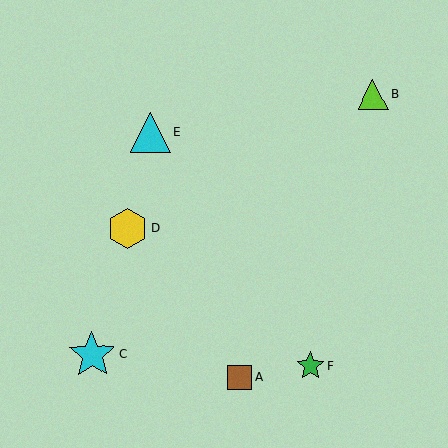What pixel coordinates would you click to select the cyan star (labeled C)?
Click at (92, 355) to select the cyan star C.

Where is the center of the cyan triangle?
The center of the cyan triangle is at (150, 132).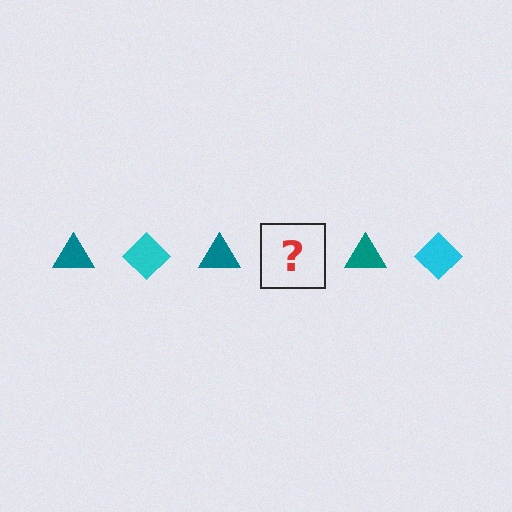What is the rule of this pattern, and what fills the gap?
The rule is that the pattern alternates between teal triangle and cyan diamond. The gap should be filled with a cyan diamond.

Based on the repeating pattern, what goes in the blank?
The blank should be a cyan diamond.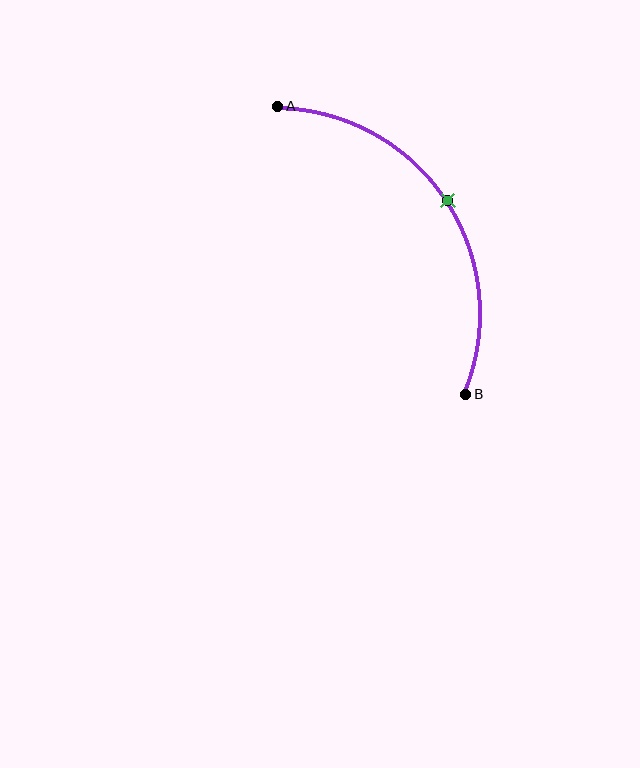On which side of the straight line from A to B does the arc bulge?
The arc bulges to the right of the straight line connecting A and B.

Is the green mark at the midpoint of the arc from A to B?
Yes. The green mark lies on the arc at equal arc-length from both A and B — it is the arc midpoint.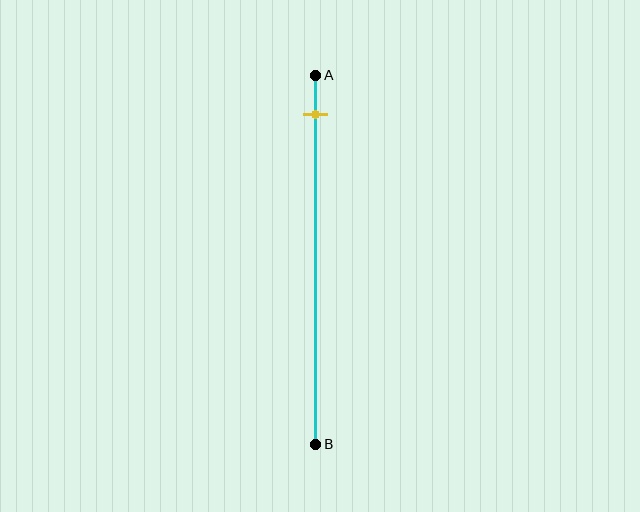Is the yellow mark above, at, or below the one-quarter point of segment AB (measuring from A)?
The yellow mark is above the one-quarter point of segment AB.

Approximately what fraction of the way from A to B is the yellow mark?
The yellow mark is approximately 10% of the way from A to B.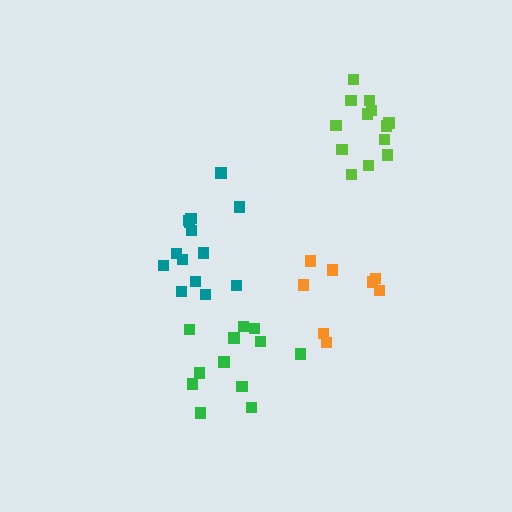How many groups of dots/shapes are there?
There are 4 groups.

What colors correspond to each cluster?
The clusters are colored: lime, green, teal, orange.